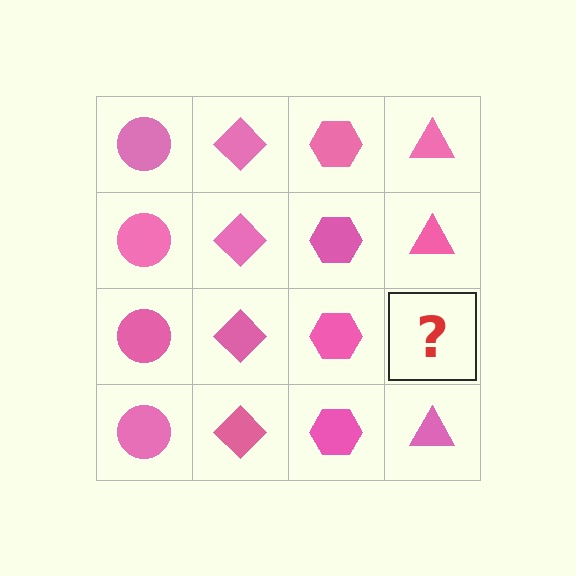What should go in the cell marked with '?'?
The missing cell should contain a pink triangle.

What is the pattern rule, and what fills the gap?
The rule is that each column has a consistent shape. The gap should be filled with a pink triangle.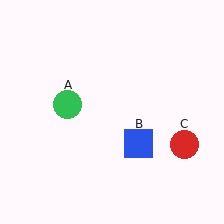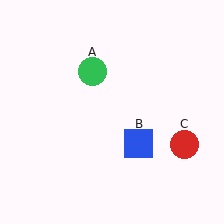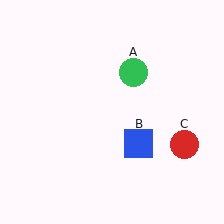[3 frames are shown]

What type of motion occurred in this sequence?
The green circle (object A) rotated clockwise around the center of the scene.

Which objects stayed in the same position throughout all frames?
Blue square (object B) and red circle (object C) remained stationary.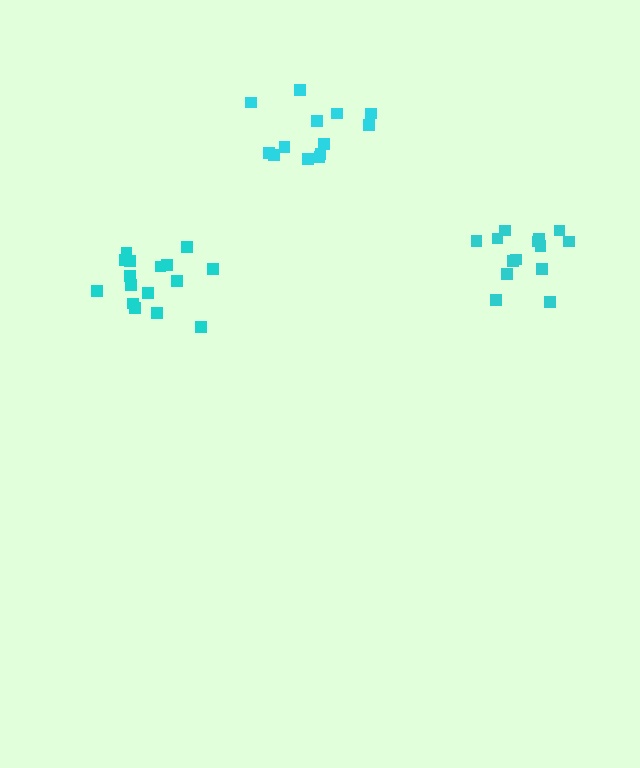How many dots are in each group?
Group 1: 13 dots, Group 2: 16 dots, Group 3: 14 dots (43 total).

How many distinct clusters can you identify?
There are 3 distinct clusters.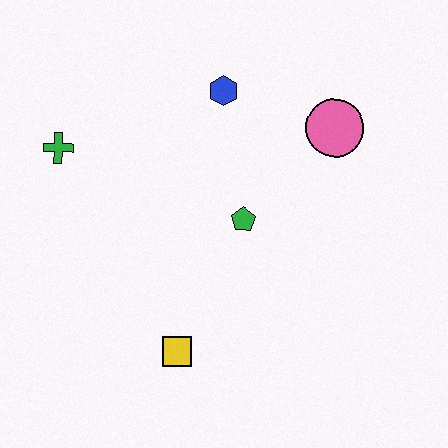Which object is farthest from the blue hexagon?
The yellow square is farthest from the blue hexagon.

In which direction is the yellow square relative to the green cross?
The yellow square is below the green cross.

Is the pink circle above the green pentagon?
Yes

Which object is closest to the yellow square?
The green pentagon is closest to the yellow square.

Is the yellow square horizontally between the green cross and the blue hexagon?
Yes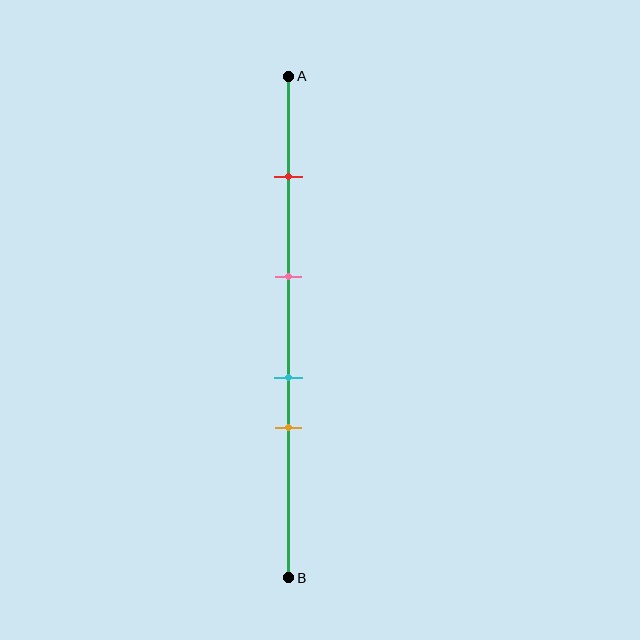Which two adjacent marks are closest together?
The cyan and orange marks are the closest adjacent pair.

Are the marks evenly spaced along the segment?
No, the marks are not evenly spaced.